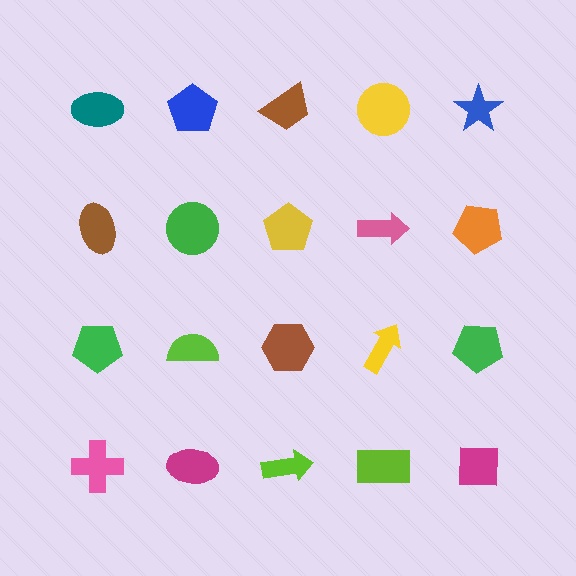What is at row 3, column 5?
A green pentagon.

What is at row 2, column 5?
An orange pentagon.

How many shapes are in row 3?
5 shapes.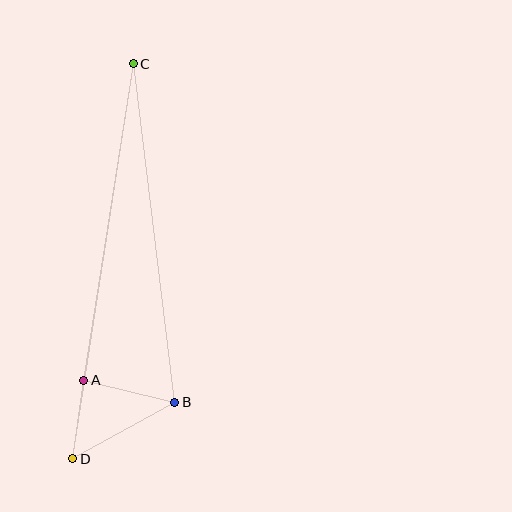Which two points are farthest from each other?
Points C and D are farthest from each other.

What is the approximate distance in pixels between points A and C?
The distance between A and C is approximately 320 pixels.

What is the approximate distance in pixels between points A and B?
The distance between A and B is approximately 94 pixels.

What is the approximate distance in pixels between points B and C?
The distance between B and C is approximately 341 pixels.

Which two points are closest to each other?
Points A and D are closest to each other.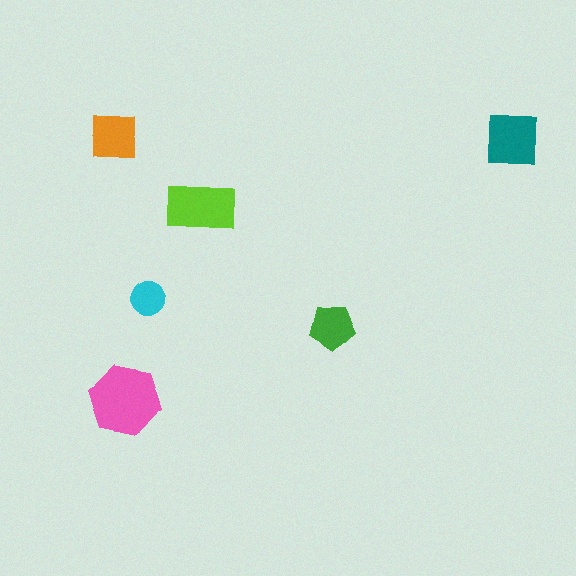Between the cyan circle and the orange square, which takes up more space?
The orange square.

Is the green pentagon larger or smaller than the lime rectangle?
Smaller.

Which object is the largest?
The pink hexagon.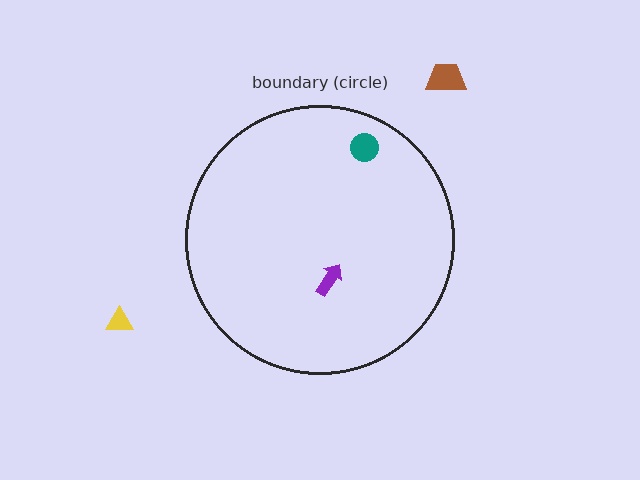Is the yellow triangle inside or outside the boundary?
Outside.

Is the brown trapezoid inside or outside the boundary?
Outside.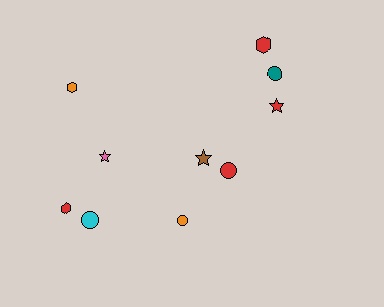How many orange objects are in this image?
There are 2 orange objects.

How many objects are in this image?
There are 10 objects.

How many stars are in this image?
There are 3 stars.